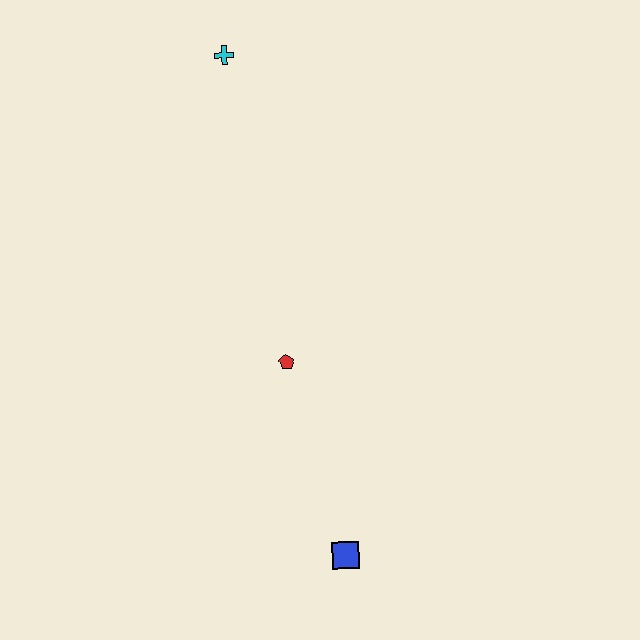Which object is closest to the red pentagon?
The blue square is closest to the red pentagon.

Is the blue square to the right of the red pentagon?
Yes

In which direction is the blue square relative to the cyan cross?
The blue square is below the cyan cross.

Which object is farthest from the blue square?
The cyan cross is farthest from the blue square.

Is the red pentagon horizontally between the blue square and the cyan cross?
Yes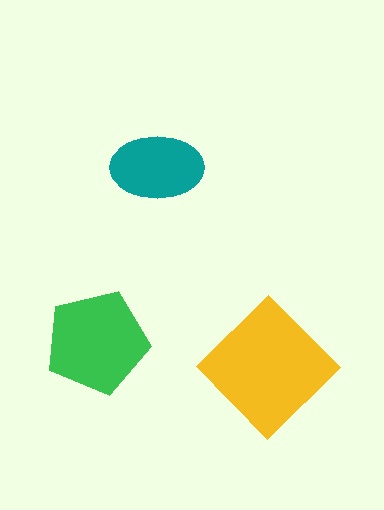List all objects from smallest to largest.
The teal ellipse, the green pentagon, the yellow diamond.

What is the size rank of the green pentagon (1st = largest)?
2nd.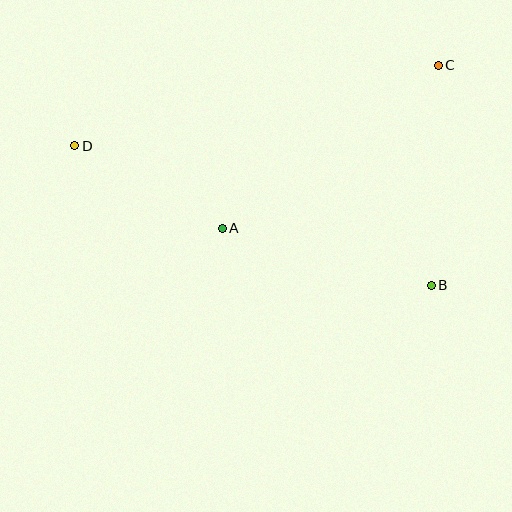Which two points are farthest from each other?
Points B and D are farthest from each other.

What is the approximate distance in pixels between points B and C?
The distance between B and C is approximately 220 pixels.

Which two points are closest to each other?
Points A and D are closest to each other.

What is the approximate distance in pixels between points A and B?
The distance between A and B is approximately 217 pixels.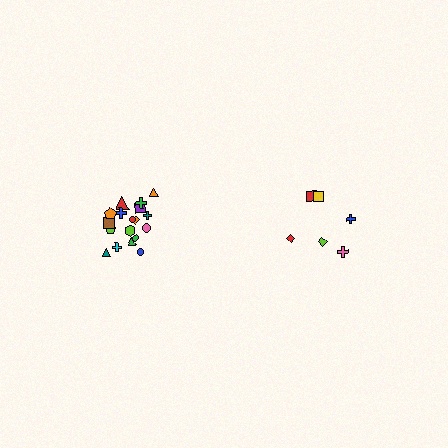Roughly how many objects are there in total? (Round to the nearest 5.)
Roughly 25 objects in total.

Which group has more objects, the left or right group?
The left group.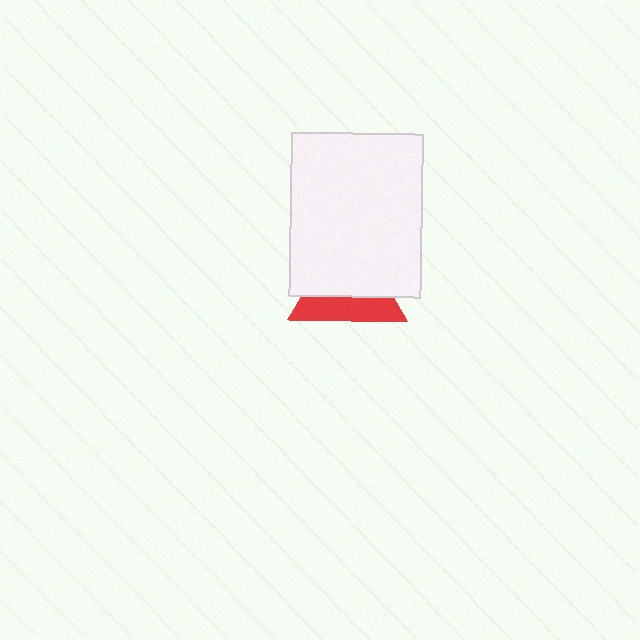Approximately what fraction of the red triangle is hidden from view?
Roughly 60% of the red triangle is hidden behind the white rectangle.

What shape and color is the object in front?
The object in front is a white rectangle.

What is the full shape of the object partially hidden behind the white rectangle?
The partially hidden object is a red triangle.